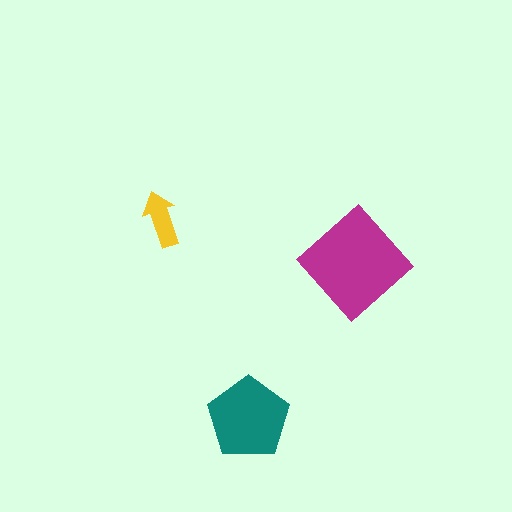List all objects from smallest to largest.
The yellow arrow, the teal pentagon, the magenta diamond.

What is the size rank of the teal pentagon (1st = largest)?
2nd.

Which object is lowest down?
The teal pentagon is bottommost.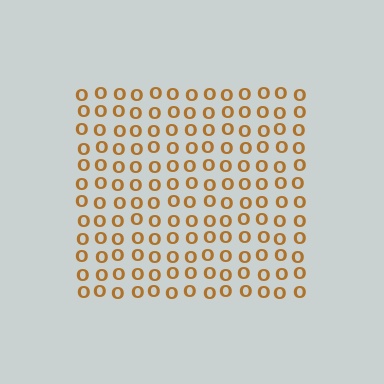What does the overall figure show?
The overall figure shows a square.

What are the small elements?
The small elements are letter O's.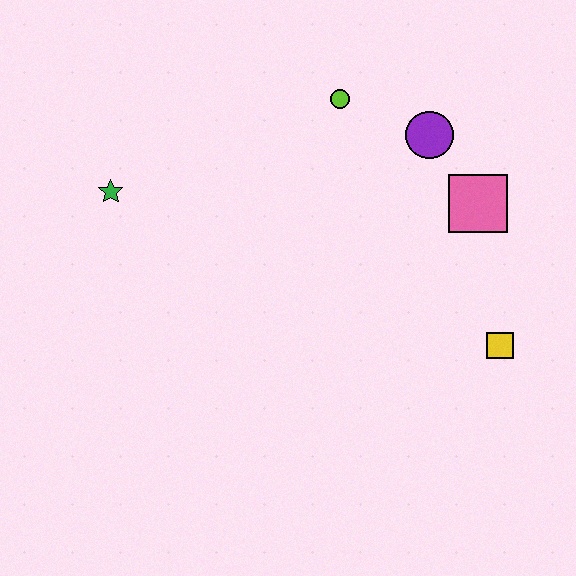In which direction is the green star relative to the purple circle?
The green star is to the left of the purple circle.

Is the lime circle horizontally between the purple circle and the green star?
Yes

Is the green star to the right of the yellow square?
No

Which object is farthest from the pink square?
The green star is farthest from the pink square.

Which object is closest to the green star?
The lime circle is closest to the green star.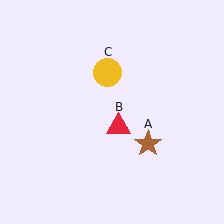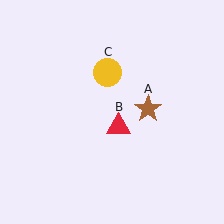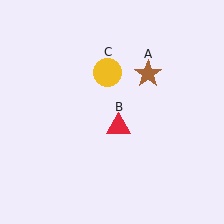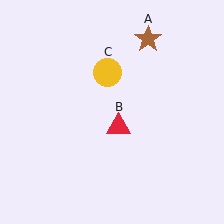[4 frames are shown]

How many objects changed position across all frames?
1 object changed position: brown star (object A).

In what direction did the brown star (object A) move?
The brown star (object A) moved up.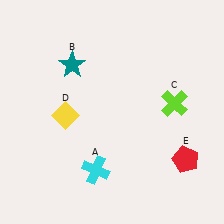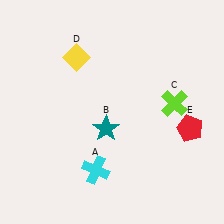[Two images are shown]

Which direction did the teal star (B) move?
The teal star (B) moved down.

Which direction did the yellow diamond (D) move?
The yellow diamond (D) moved up.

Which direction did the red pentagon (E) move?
The red pentagon (E) moved up.